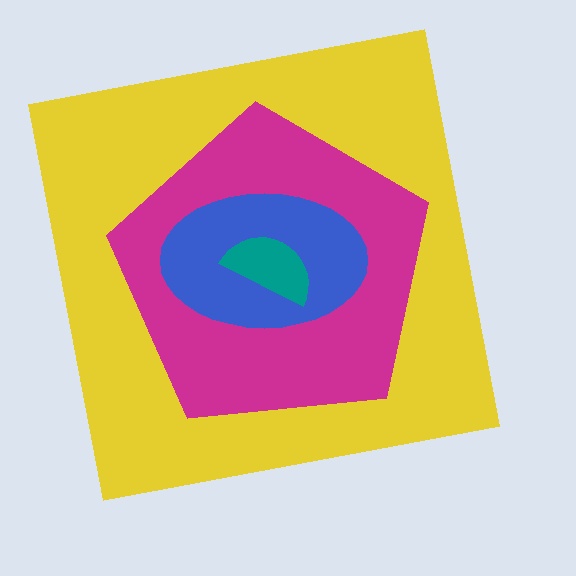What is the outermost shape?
The yellow square.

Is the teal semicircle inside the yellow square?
Yes.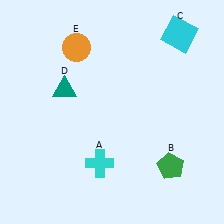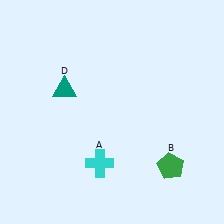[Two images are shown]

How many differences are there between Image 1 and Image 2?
There are 2 differences between the two images.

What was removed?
The cyan square (C), the orange circle (E) were removed in Image 2.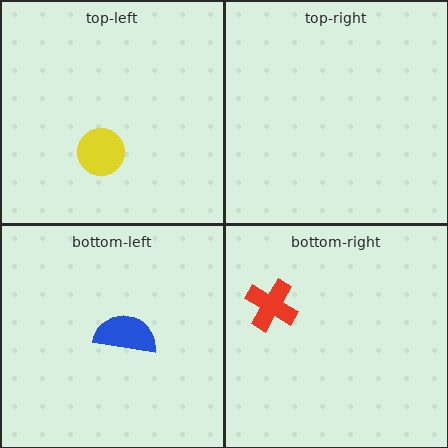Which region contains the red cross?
The bottom-right region.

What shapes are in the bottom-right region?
The red cross.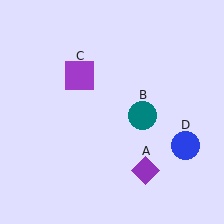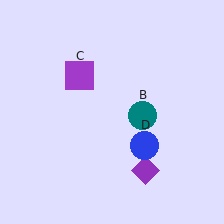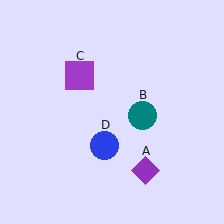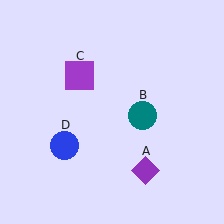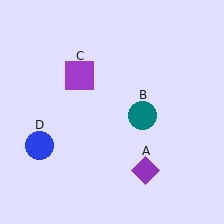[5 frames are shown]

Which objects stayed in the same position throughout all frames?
Purple diamond (object A) and teal circle (object B) and purple square (object C) remained stationary.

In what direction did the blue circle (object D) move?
The blue circle (object D) moved left.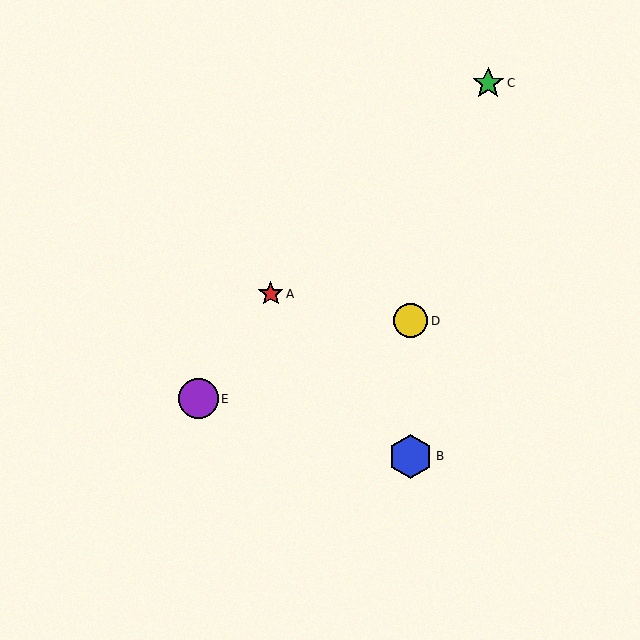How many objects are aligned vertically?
2 objects (B, D) are aligned vertically.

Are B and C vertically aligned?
No, B is at x≈411 and C is at x≈488.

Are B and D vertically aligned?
Yes, both are at x≈411.